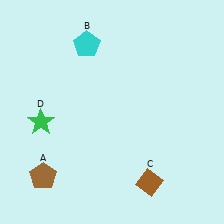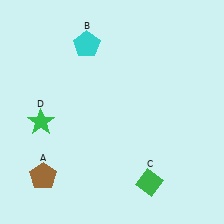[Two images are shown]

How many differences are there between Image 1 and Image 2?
There is 1 difference between the two images.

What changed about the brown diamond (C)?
In Image 1, C is brown. In Image 2, it changed to green.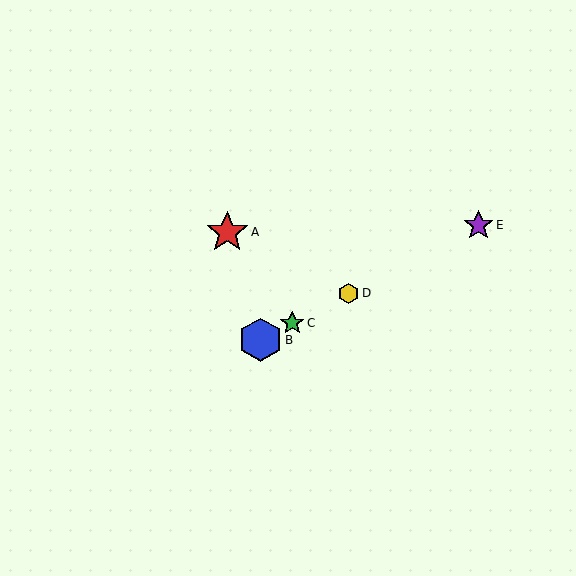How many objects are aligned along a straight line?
4 objects (B, C, D, E) are aligned along a straight line.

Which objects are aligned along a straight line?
Objects B, C, D, E are aligned along a straight line.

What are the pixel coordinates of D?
Object D is at (349, 294).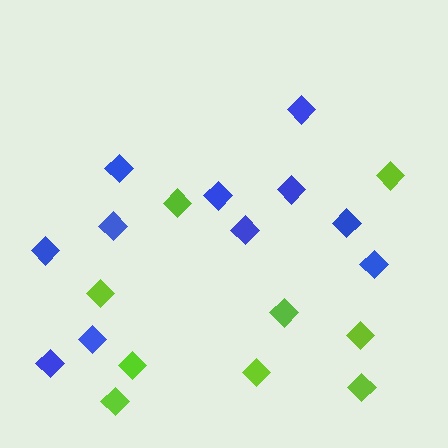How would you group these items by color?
There are 2 groups: one group of blue diamonds (11) and one group of lime diamonds (9).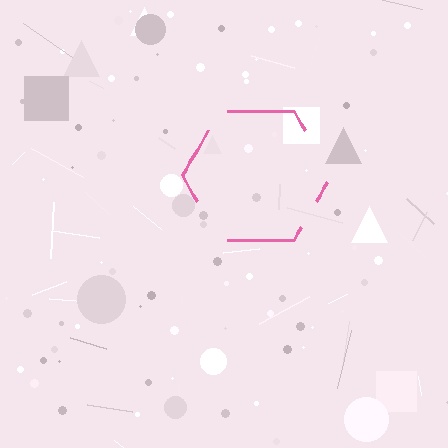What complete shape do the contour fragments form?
The contour fragments form a hexagon.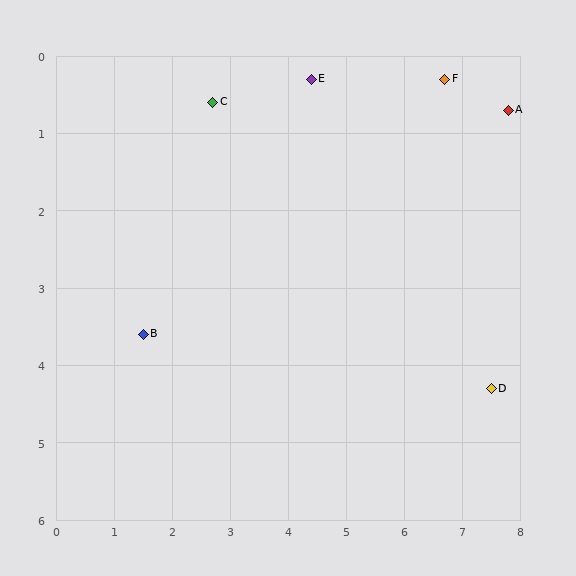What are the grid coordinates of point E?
Point E is at approximately (4.4, 0.3).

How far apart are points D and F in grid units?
Points D and F are about 4.1 grid units apart.